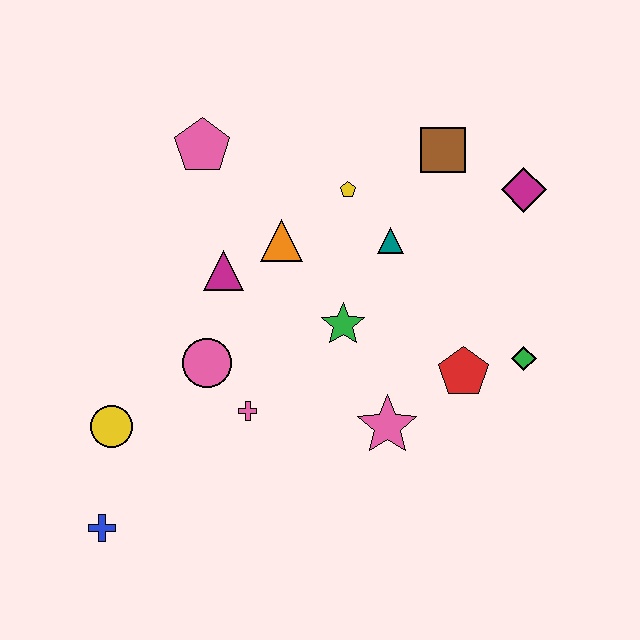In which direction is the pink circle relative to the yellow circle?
The pink circle is to the right of the yellow circle.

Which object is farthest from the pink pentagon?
The blue cross is farthest from the pink pentagon.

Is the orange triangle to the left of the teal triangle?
Yes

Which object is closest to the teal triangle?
The yellow pentagon is closest to the teal triangle.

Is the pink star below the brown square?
Yes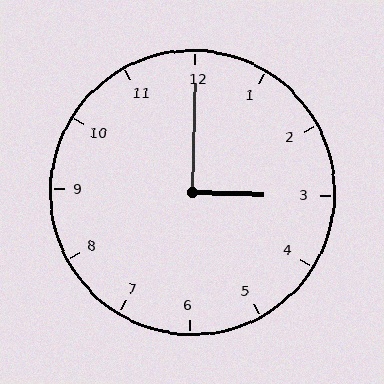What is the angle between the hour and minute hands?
Approximately 90 degrees.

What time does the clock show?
3:00.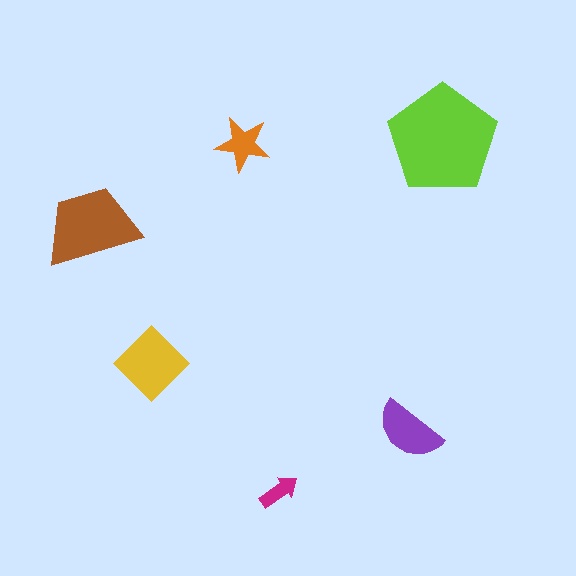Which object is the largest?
The lime pentagon.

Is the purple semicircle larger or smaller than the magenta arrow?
Larger.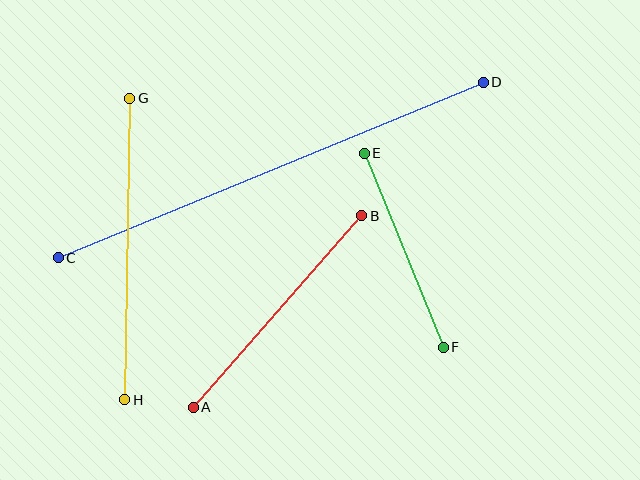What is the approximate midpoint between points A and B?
The midpoint is at approximately (277, 312) pixels.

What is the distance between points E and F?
The distance is approximately 209 pixels.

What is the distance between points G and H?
The distance is approximately 302 pixels.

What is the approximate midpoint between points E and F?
The midpoint is at approximately (404, 250) pixels.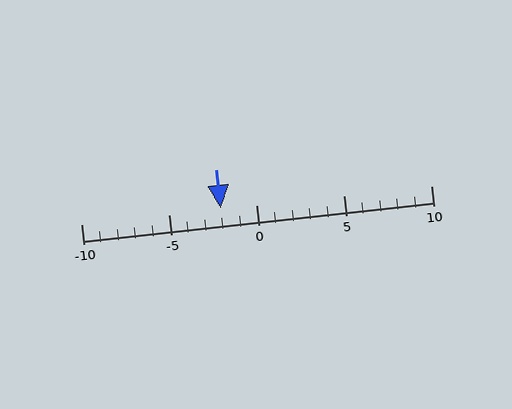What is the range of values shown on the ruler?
The ruler shows values from -10 to 10.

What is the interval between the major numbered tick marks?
The major tick marks are spaced 5 units apart.